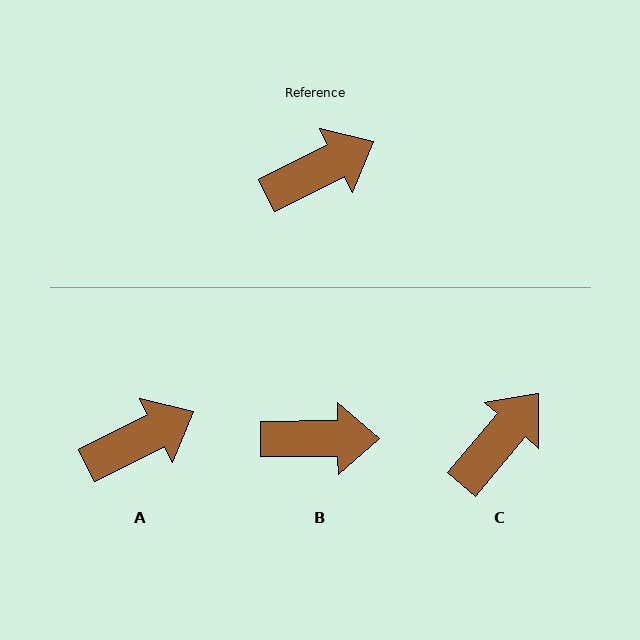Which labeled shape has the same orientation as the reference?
A.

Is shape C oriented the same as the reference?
No, it is off by about 23 degrees.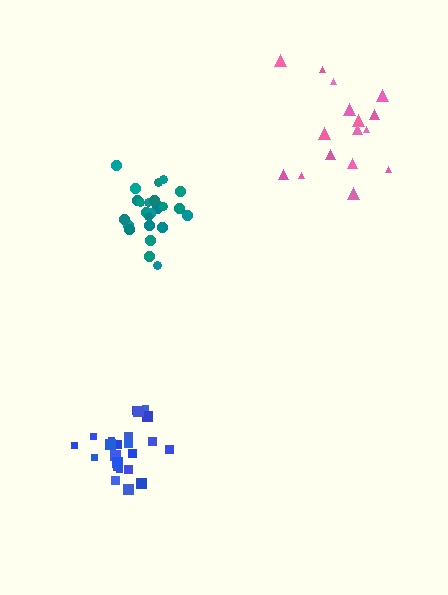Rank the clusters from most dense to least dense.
teal, blue, pink.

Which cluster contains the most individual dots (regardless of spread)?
Teal (25).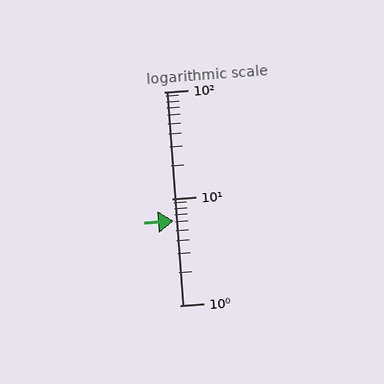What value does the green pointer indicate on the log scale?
The pointer indicates approximately 6.2.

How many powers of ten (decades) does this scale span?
The scale spans 2 decades, from 1 to 100.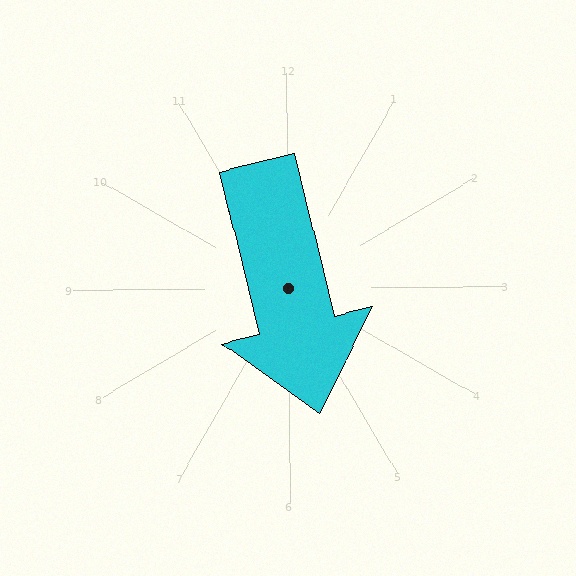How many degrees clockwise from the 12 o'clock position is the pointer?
Approximately 167 degrees.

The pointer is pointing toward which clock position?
Roughly 6 o'clock.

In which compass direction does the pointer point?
South.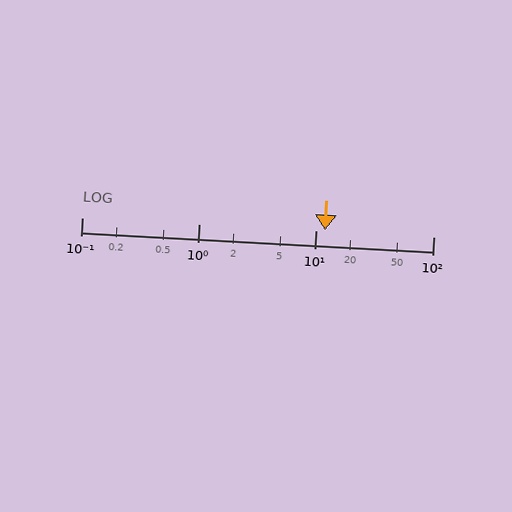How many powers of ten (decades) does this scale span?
The scale spans 3 decades, from 0.1 to 100.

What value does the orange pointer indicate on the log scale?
The pointer indicates approximately 12.